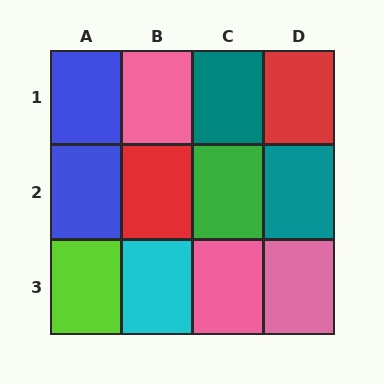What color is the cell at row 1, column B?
Pink.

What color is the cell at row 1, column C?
Teal.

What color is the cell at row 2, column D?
Teal.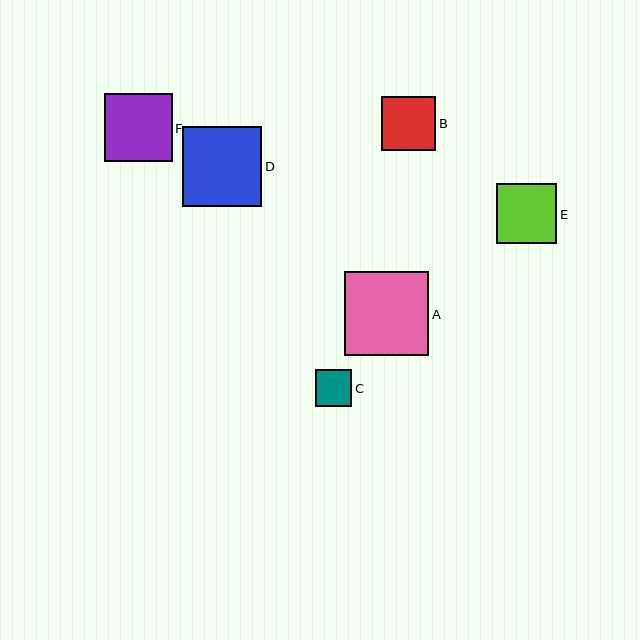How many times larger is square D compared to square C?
Square D is approximately 2.2 times the size of square C.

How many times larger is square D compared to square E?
Square D is approximately 1.3 times the size of square E.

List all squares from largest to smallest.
From largest to smallest: A, D, F, E, B, C.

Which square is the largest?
Square A is the largest with a size of approximately 85 pixels.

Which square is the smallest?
Square C is the smallest with a size of approximately 36 pixels.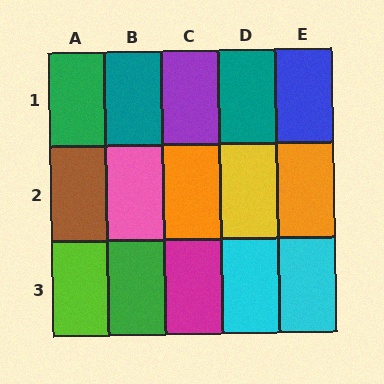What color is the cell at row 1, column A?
Green.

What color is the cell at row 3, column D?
Cyan.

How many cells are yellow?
1 cell is yellow.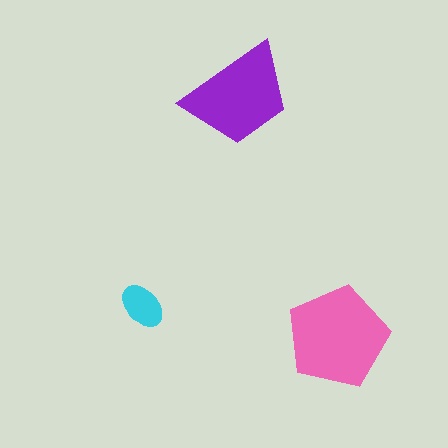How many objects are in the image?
There are 3 objects in the image.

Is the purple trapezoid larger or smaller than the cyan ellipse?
Larger.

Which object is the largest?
The pink pentagon.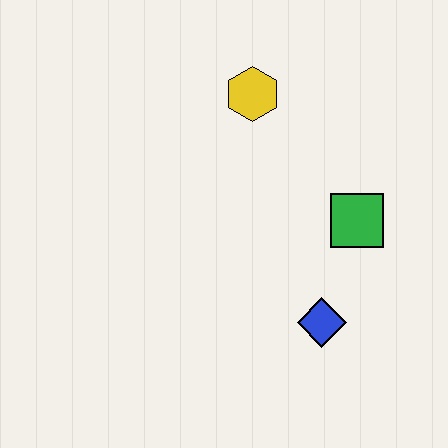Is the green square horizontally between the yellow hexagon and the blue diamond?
No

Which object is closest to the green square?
The blue diamond is closest to the green square.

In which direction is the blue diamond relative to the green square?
The blue diamond is below the green square.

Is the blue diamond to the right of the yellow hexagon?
Yes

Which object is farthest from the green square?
The yellow hexagon is farthest from the green square.